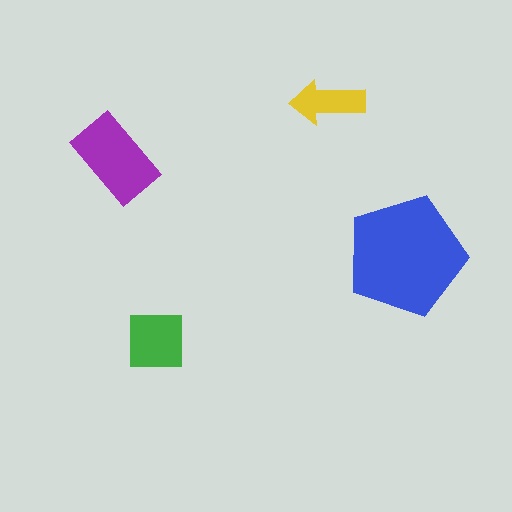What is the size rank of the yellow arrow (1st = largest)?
4th.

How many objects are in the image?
There are 4 objects in the image.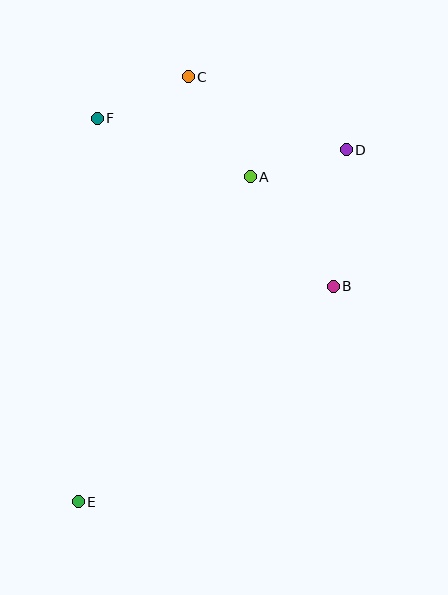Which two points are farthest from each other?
Points D and E are farthest from each other.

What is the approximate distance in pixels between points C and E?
The distance between C and E is approximately 439 pixels.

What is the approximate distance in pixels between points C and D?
The distance between C and D is approximately 174 pixels.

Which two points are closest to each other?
Points A and D are closest to each other.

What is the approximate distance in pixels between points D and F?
The distance between D and F is approximately 251 pixels.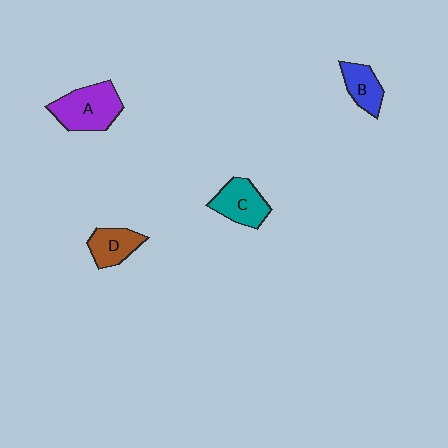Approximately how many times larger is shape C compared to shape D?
Approximately 1.2 times.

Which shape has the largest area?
Shape A (purple).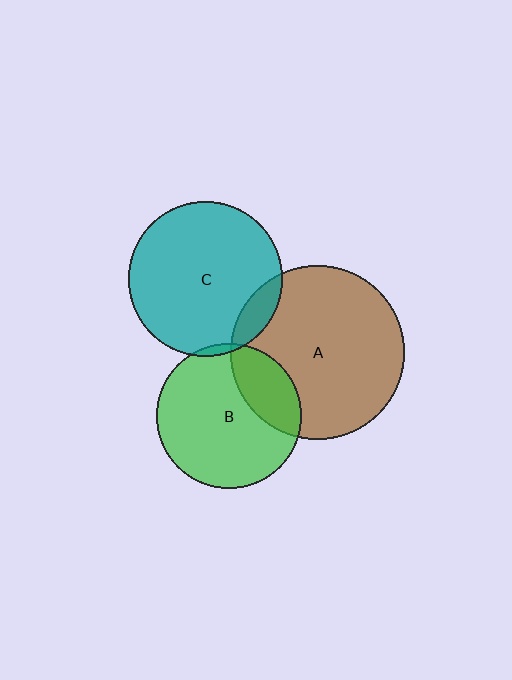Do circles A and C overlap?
Yes.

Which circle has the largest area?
Circle A (brown).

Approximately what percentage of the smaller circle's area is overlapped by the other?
Approximately 10%.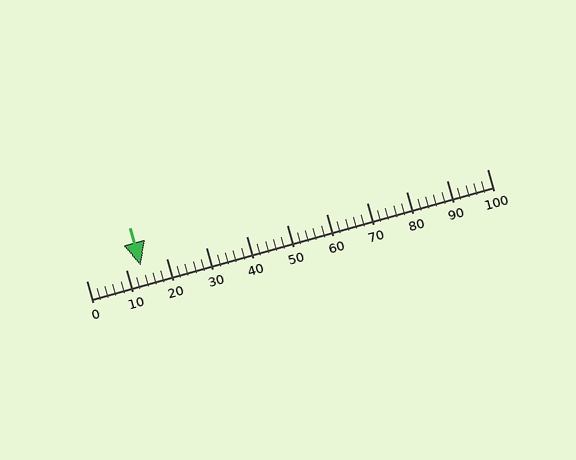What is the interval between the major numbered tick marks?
The major tick marks are spaced 10 units apart.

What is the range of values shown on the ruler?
The ruler shows values from 0 to 100.